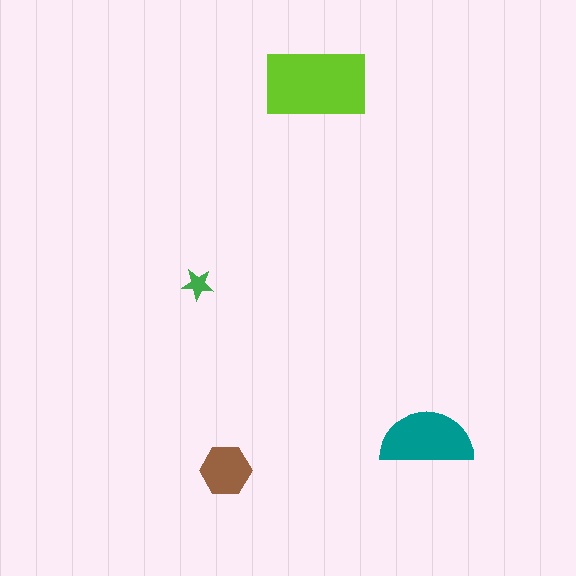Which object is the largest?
The lime rectangle.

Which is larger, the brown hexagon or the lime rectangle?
The lime rectangle.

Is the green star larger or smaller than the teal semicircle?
Smaller.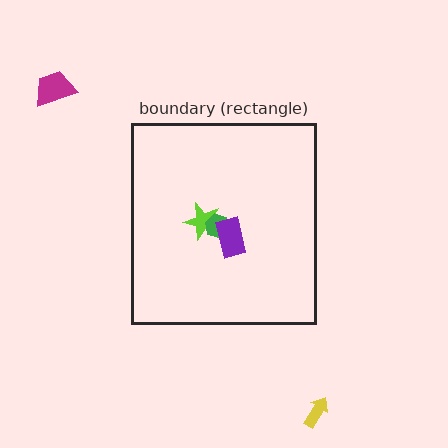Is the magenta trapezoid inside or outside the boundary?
Outside.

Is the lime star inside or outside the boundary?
Inside.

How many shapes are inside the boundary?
3 inside, 2 outside.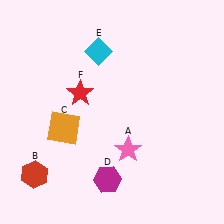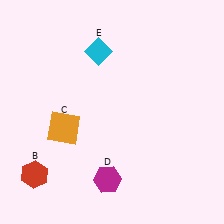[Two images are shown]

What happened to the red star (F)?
The red star (F) was removed in Image 2. It was in the top-left area of Image 1.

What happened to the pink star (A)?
The pink star (A) was removed in Image 2. It was in the bottom-right area of Image 1.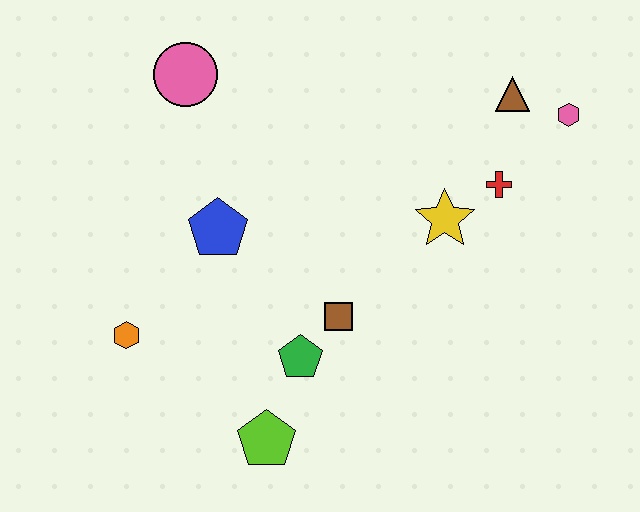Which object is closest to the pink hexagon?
The brown triangle is closest to the pink hexagon.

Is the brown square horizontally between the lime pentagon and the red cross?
Yes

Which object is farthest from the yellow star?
The orange hexagon is farthest from the yellow star.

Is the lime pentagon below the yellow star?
Yes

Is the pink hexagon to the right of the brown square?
Yes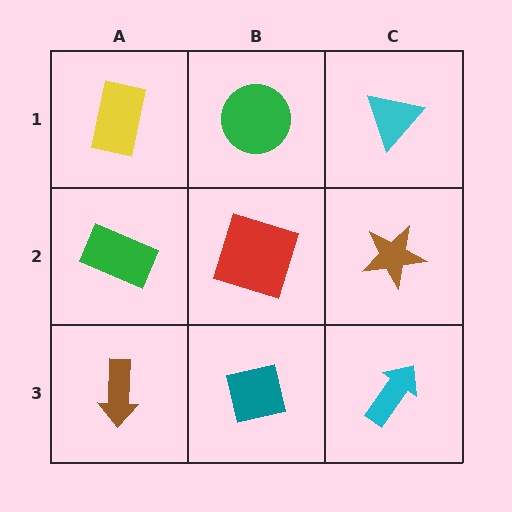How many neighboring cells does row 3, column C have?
2.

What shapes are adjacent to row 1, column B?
A red square (row 2, column B), a yellow rectangle (row 1, column A), a cyan triangle (row 1, column C).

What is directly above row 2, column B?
A green circle.